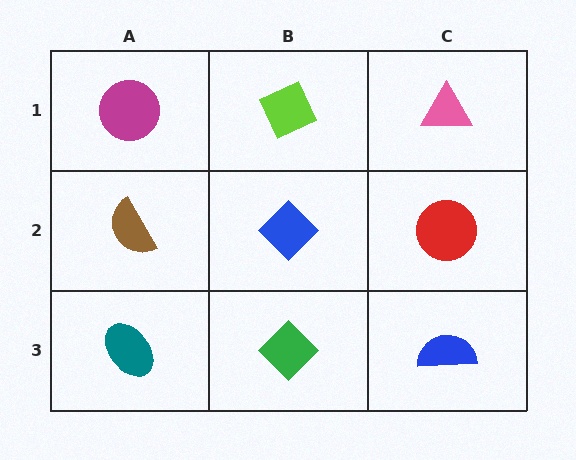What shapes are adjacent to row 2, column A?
A magenta circle (row 1, column A), a teal ellipse (row 3, column A), a blue diamond (row 2, column B).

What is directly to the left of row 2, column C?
A blue diamond.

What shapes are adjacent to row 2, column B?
A lime diamond (row 1, column B), a green diamond (row 3, column B), a brown semicircle (row 2, column A), a red circle (row 2, column C).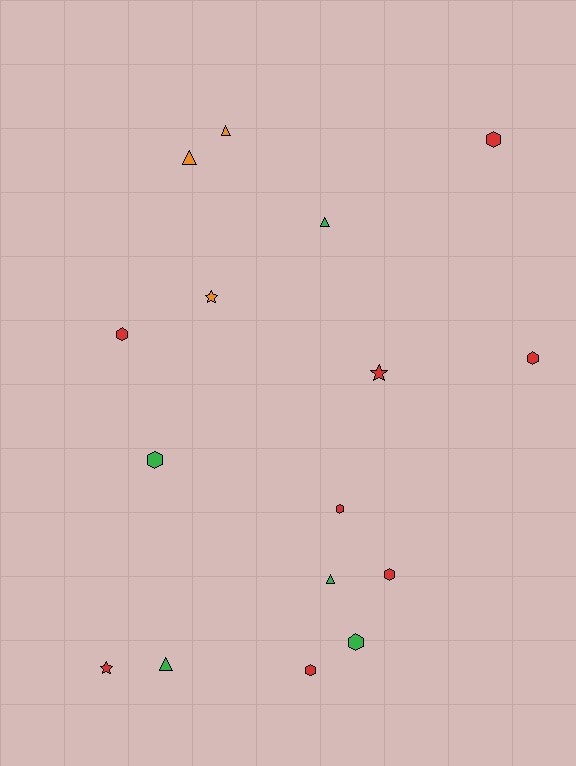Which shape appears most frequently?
Hexagon, with 8 objects.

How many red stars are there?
There are 2 red stars.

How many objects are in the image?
There are 16 objects.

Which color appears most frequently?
Red, with 8 objects.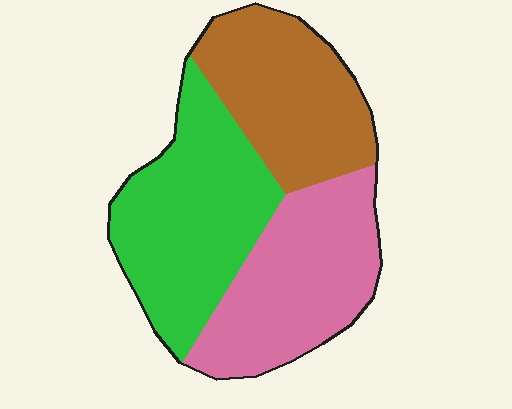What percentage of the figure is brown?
Brown covers roughly 30% of the figure.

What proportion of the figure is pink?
Pink covers around 35% of the figure.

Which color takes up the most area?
Green, at roughly 35%.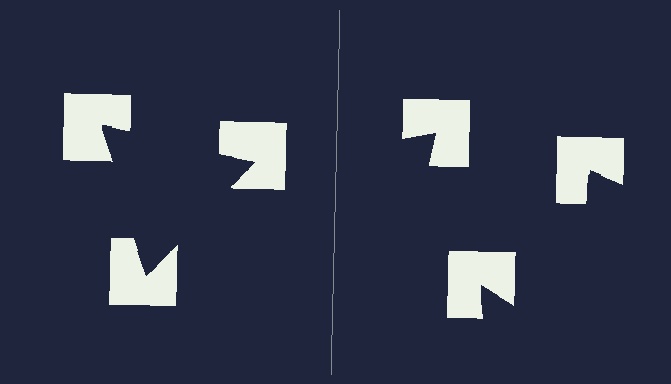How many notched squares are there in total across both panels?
6 — 3 on each side.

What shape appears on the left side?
An illusory triangle.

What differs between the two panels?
The notched squares are positioned identically on both sides; only the wedge orientations differ. On the left they align to a triangle; on the right they are misaligned.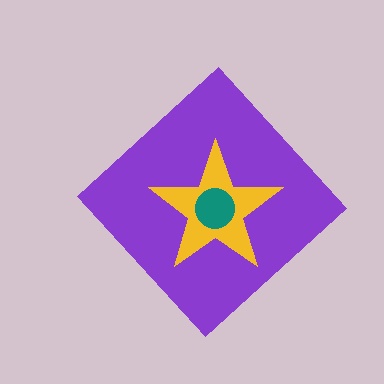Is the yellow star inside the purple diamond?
Yes.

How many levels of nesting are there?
3.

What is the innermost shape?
The teal circle.